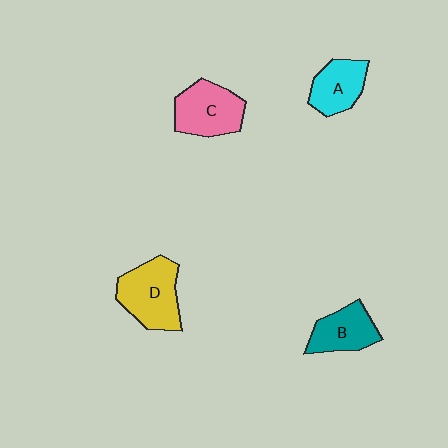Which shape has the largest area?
Shape D (yellow).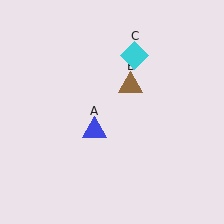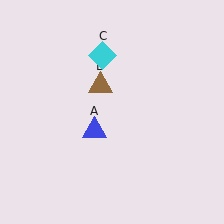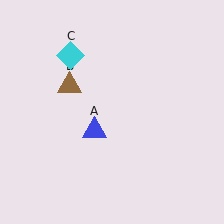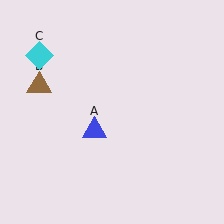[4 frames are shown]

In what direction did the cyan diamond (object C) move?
The cyan diamond (object C) moved left.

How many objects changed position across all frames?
2 objects changed position: brown triangle (object B), cyan diamond (object C).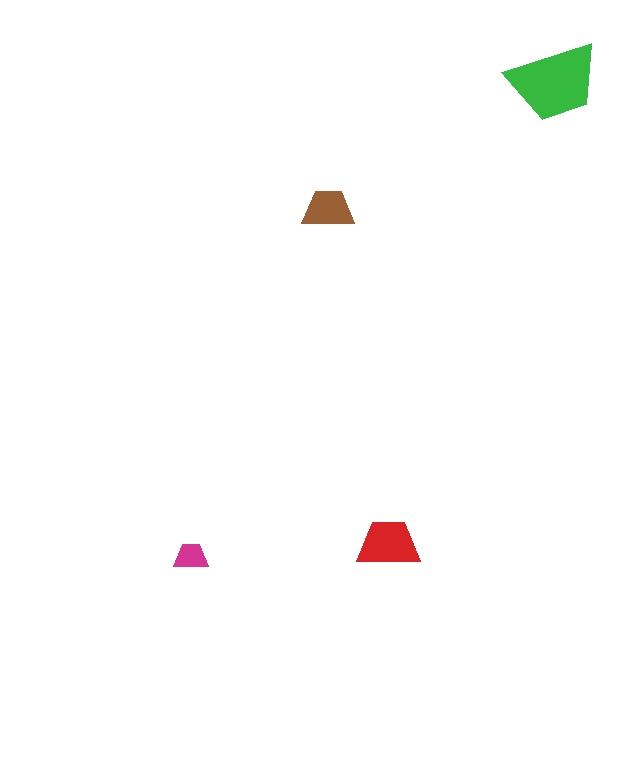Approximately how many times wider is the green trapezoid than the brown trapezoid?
About 2 times wider.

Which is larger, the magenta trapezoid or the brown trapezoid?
The brown one.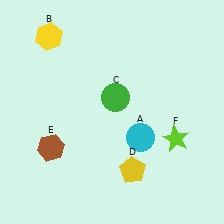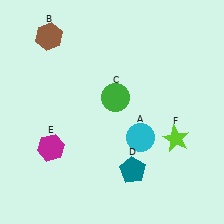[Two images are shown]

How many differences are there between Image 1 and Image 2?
There are 3 differences between the two images.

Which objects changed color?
B changed from yellow to brown. D changed from yellow to teal. E changed from brown to magenta.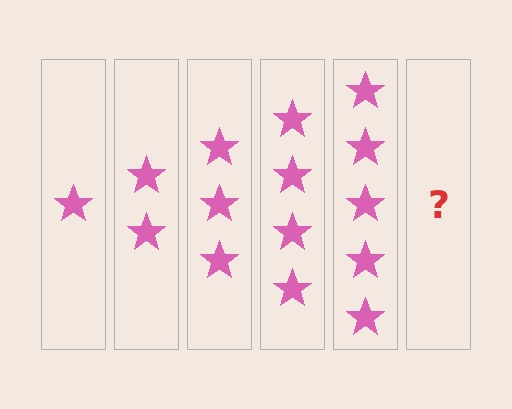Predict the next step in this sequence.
The next step is 6 stars.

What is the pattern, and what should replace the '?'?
The pattern is that each step adds one more star. The '?' should be 6 stars.